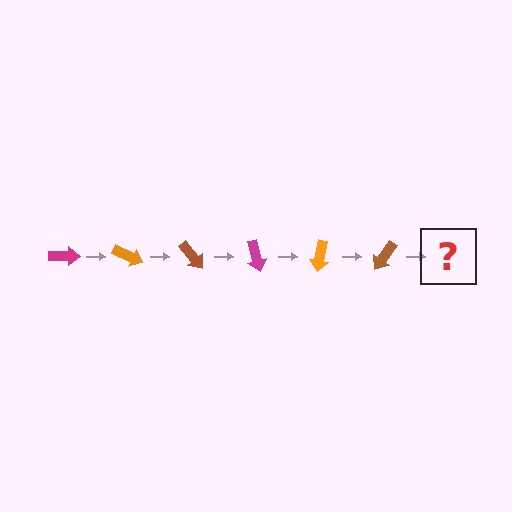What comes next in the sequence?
The next element should be a magenta arrow, rotated 150 degrees from the start.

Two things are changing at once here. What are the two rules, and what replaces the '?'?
The two rules are that it rotates 25 degrees each step and the color cycles through magenta, orange, and brown. The '?' should be a magenta arrow, rotated 150 degrees from the start.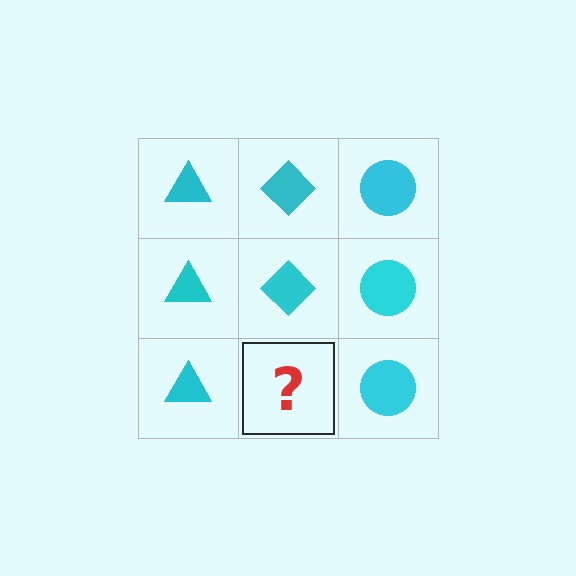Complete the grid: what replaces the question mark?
The question mark should be replaced with a cyan diamond.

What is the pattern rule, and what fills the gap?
The rule is that each column has a consistent shape. The gap should be filled with a cyan diamond.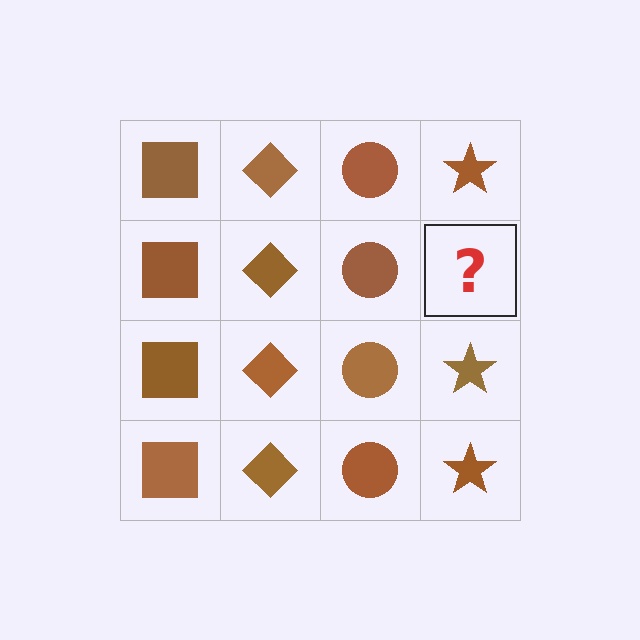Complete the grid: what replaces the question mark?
The question mark should be replaced with a brown star.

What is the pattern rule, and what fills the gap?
The rule is that each column has a consistent shape. The gap should be filled with a brown star.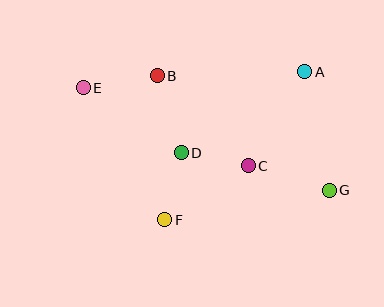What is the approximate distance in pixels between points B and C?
The distance between B and C is approximately 128 pixels.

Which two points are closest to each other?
Points C and D are closest to each other.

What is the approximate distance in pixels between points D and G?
The distance between D and G is approximately 153 pixels.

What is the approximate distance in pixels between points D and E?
The distance between D and E is approximately 118 pixels.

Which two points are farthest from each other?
Points E and G are farthest from each other.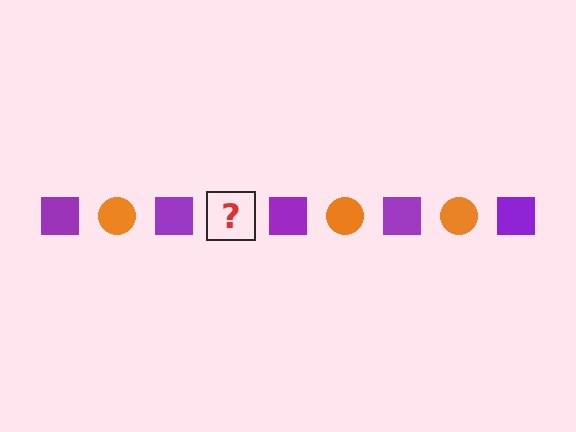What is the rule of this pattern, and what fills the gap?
The rule is that the pattern alternates between purple square and orange circle. The gap should be filled with an orange circle.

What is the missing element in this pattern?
The missing element is an orange circle.